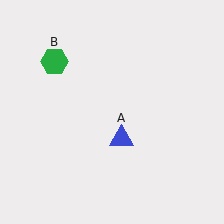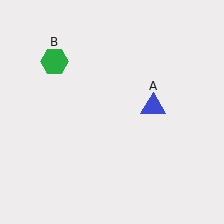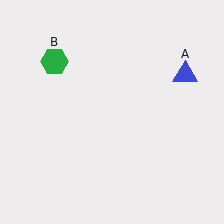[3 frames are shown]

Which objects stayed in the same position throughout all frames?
Green hexagon (object B) remained stationary.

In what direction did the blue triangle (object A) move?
The blue triangle (object A) moved up and to the right.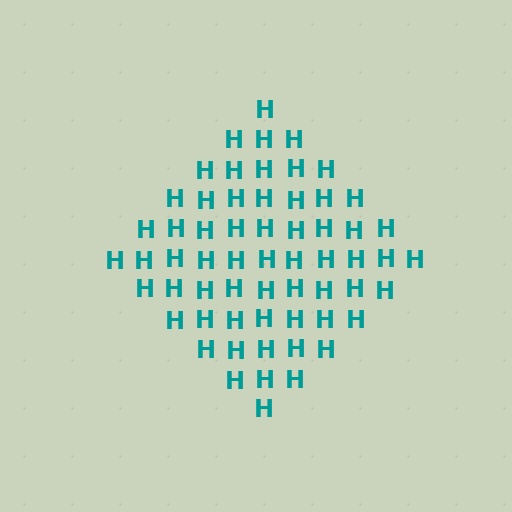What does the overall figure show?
The overall figure shows a diamond.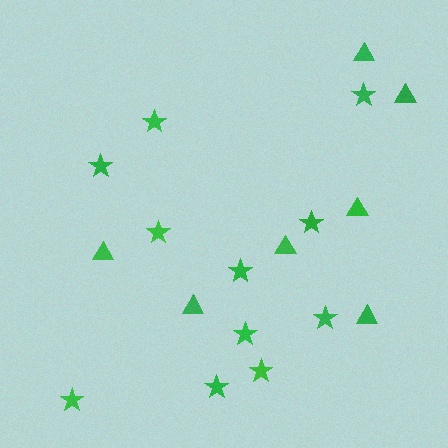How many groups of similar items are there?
There are 2 groups: one group of triangles (7) and one group of stars (11).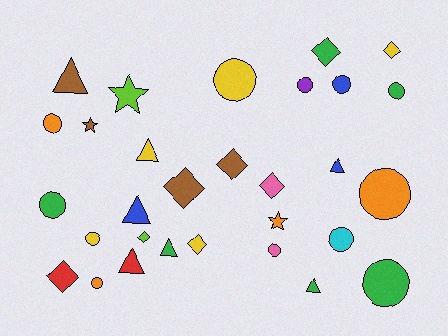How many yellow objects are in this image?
There are 5 yellow objects.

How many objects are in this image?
There are 30 objects.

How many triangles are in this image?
There are 7 triangles.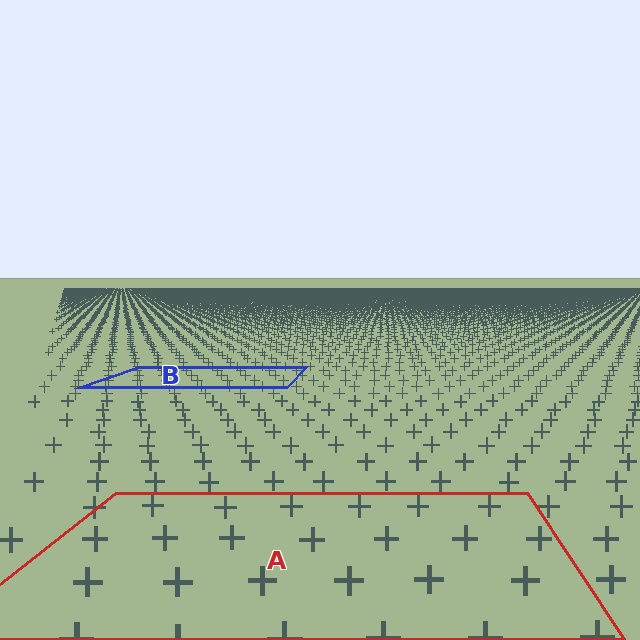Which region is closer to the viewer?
Region A is closer. The texture elements there are larger and more spread out.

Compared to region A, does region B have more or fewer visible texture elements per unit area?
Region B has more texture elements per unit area — they are packed more densely because it is farther away.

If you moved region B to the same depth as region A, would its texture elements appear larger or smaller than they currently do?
They would appear larger. At a closer depth, the same texture elements are projected at a bigger on-screen size.